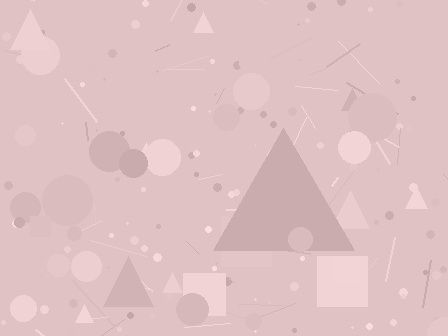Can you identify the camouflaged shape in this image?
The camouflaged shape is a triangle.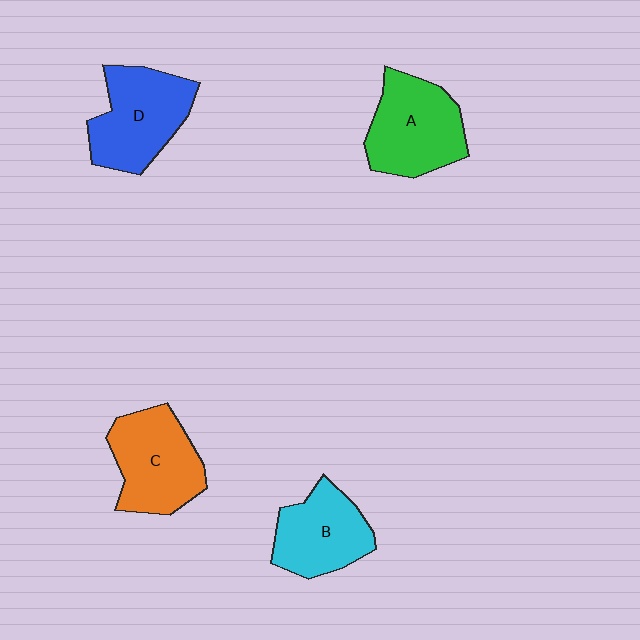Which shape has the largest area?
Shape D (blue).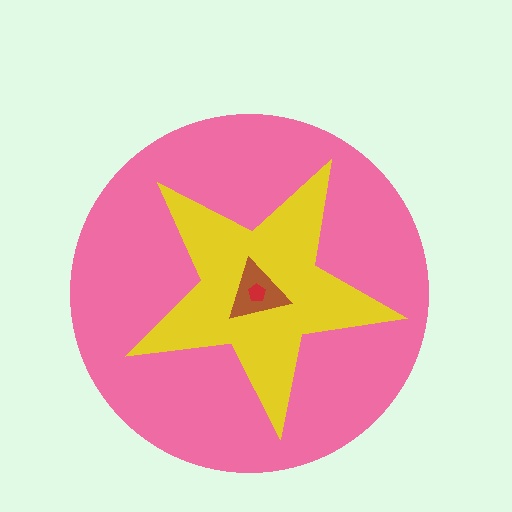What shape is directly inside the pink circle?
The yellow star.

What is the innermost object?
The red pentagon.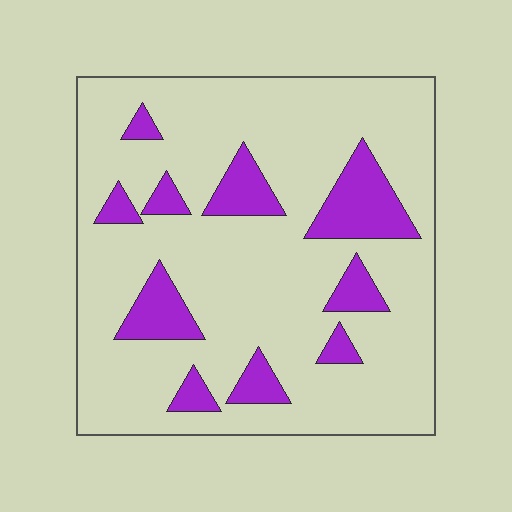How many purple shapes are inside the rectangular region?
10.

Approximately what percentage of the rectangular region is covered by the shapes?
Approximately 20%.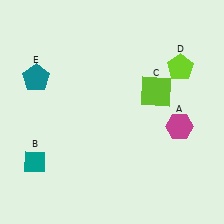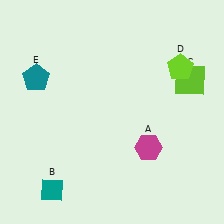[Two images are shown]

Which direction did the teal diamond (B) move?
The teal diamond (B) moved down.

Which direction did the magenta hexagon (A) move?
The magenta hexagon (A) moved left.